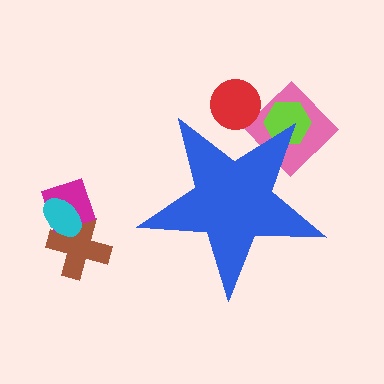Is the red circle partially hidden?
Yes, the red circle is partially hidden behind the blue star.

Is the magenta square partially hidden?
No, the magenta square is fully visible.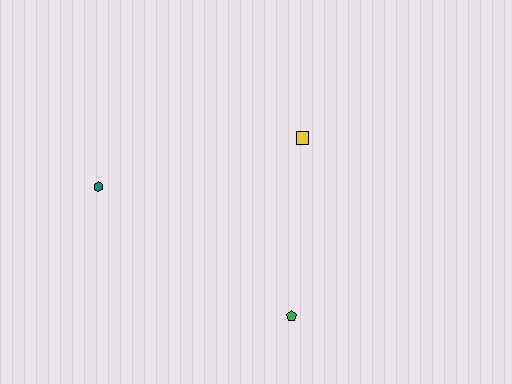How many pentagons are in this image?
There is 1 pentagon.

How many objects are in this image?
There are 3 objects.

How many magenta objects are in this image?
There are no magenta objects.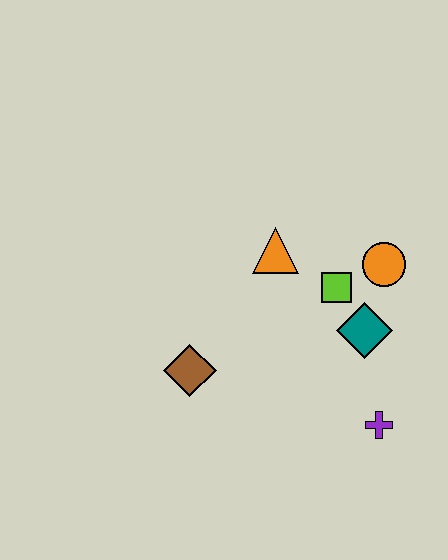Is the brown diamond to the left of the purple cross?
Yes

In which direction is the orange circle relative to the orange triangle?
The orange circle is to the right of the orange triangle.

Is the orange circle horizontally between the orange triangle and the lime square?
No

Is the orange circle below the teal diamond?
No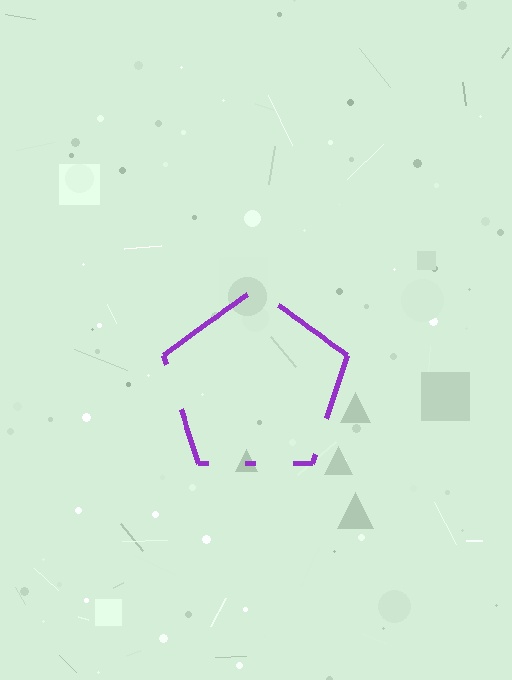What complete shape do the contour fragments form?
The contour fragments form a pentagon.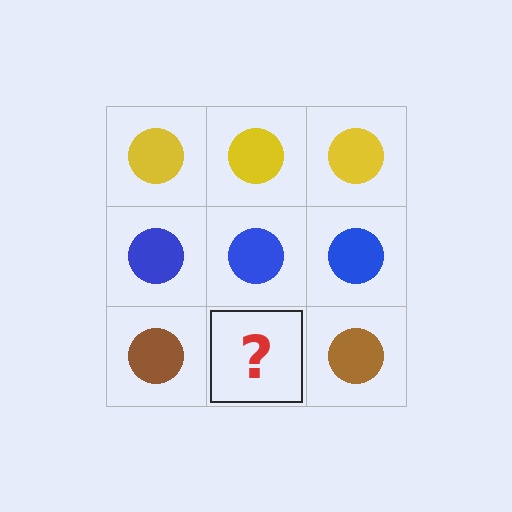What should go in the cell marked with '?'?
The missing cell should contain a brown circle.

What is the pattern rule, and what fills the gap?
The rule is that each row has a consistent color. The gap should be filled with a brown circle.